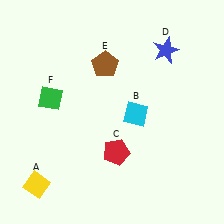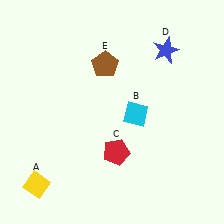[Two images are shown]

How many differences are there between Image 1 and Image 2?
There is 1 difference between the two images.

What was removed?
The green diamond (F) was removed in Image 2.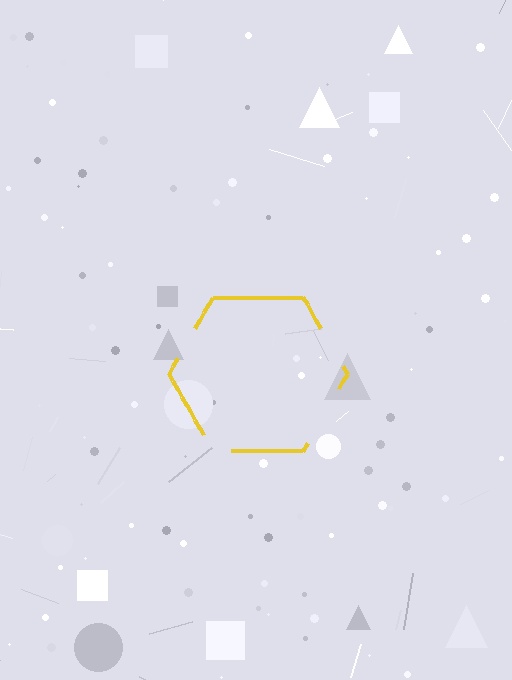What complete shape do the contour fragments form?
The contour fragments form a hexagon.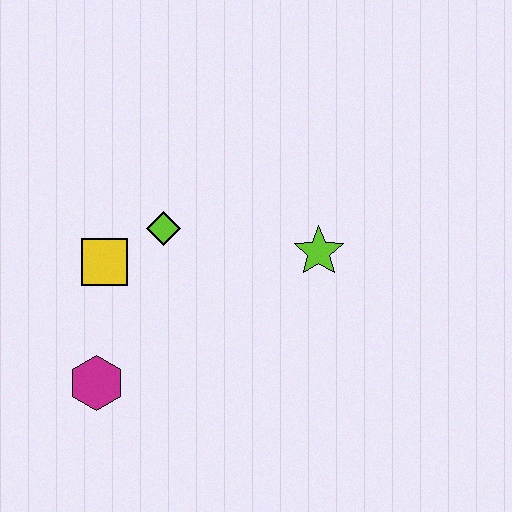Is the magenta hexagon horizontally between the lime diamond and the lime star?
No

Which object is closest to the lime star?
The lime diamond is closest to the lime star.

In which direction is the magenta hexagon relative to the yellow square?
The magenta hexagon is below the yellow square.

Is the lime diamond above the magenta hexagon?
Yes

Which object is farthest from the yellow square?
The lime star is farthest from the yellow square.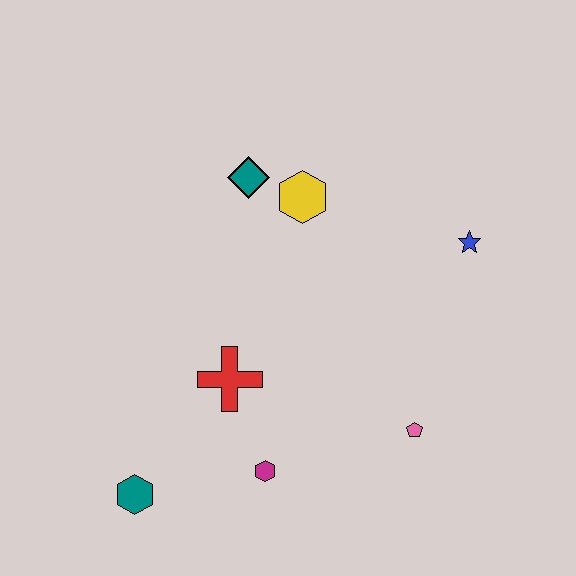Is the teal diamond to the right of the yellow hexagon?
No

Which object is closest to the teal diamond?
The yellow hexagon is closest to the teal diamond.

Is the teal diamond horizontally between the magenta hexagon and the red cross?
Yes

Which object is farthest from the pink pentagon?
The teal diamond is farthest from the pink pentagon.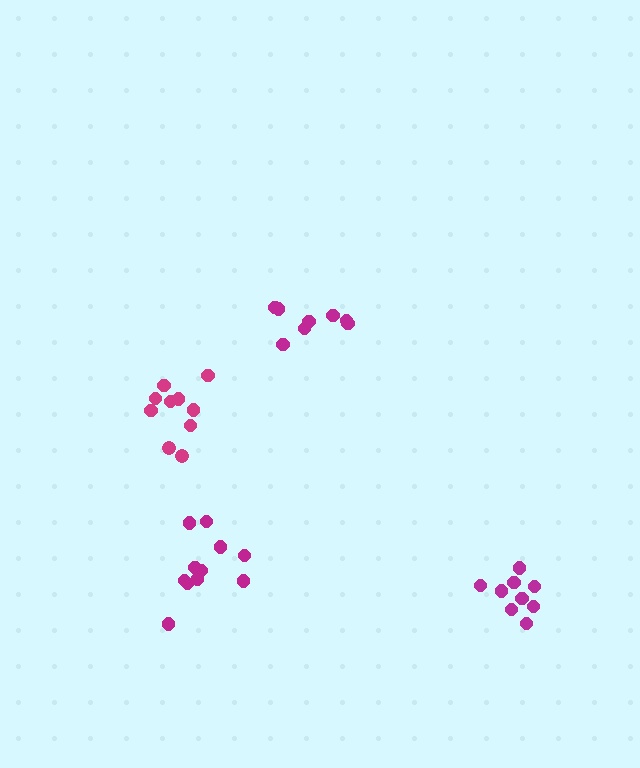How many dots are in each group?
Group 1: 11 dots, Group 2: 10 dots, Group 3: 8 dots, Group 4: 9 dots (38 total).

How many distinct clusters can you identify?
There are 4 distinct clusters.